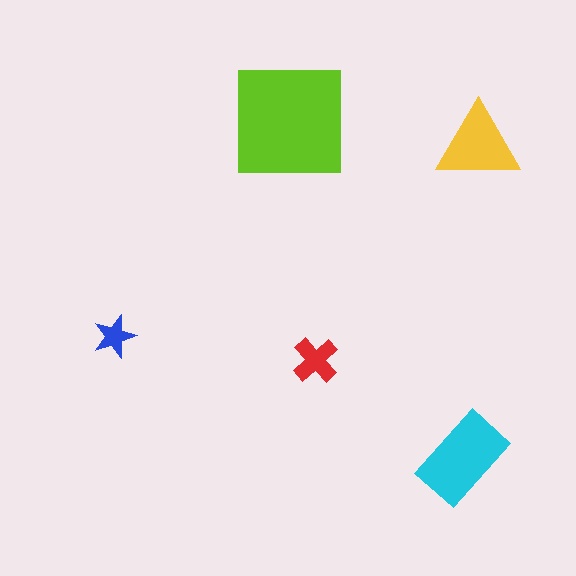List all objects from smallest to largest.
The blue star, the red cross, the yellow triangle, the cyan rectangle, the lime square.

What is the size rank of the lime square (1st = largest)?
1st.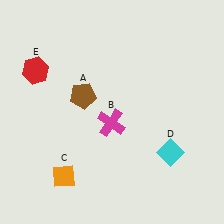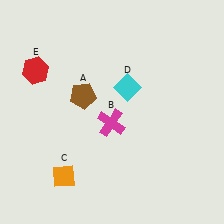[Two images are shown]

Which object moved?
The cyan diamond (D) moved up.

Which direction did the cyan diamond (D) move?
The cyan diamond (D) moved up.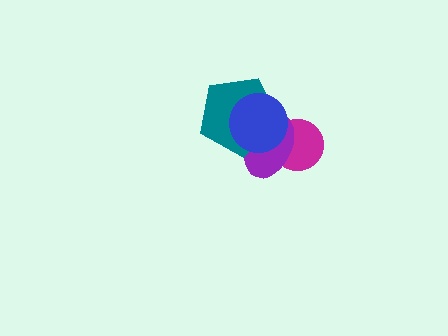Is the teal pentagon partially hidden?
Yes, it is partially covered by another shape.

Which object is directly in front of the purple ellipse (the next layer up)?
The teal pentagon is directly in front of the purple ellipse.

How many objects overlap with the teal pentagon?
2 objects overlap with the teal pentagon.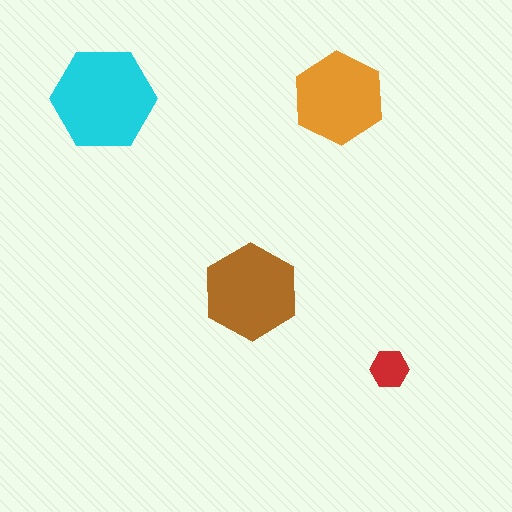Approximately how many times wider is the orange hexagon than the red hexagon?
About 2.5 times wider.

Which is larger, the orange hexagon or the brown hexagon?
The brown one.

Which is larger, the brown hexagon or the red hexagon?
The brown one.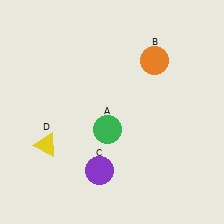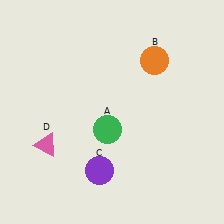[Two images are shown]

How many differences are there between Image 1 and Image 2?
There is 1 difference between the two images.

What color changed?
The triangle (D) changed from yellow in Image 1 to pink in Image 2.